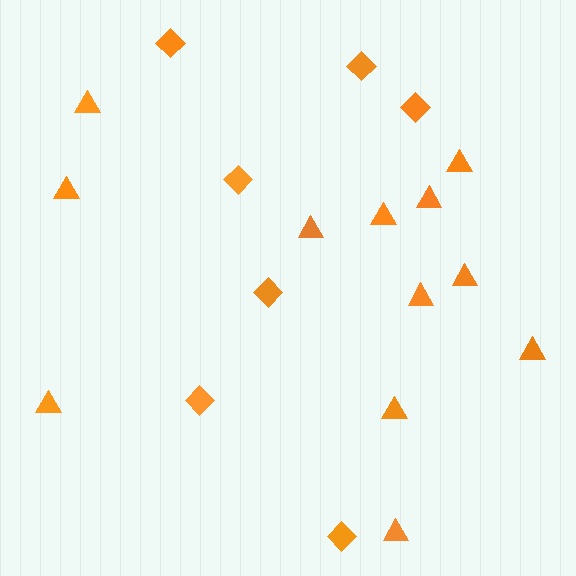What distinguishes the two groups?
There are 2 groups: one group of diamonds (7) and one group of triangles (12).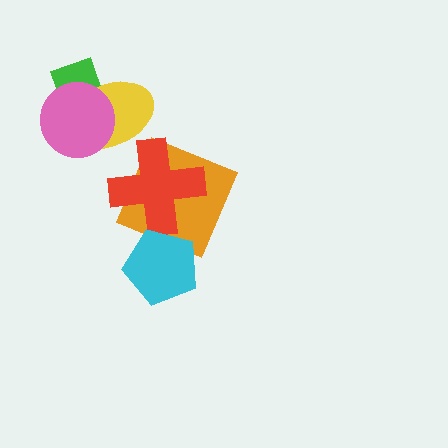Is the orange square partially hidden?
Yes, it is partially covered by another shape.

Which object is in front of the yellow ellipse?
The pink circle is in front of the yellow ellipse.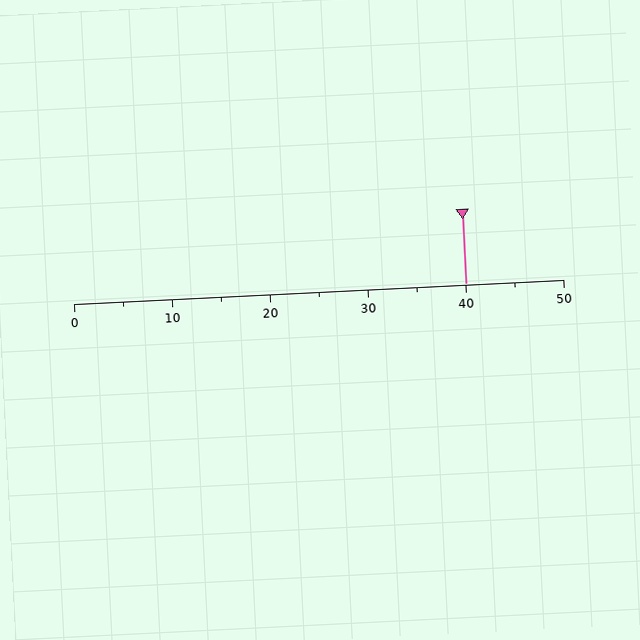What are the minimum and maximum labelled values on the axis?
The axis runs from 0 to 50.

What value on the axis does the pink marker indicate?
The marker indicates approximately 40.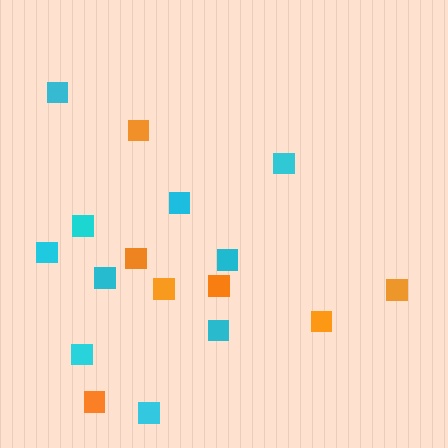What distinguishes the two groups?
There are 2 groups: one group of orange squares (7) and one group of cyan squares (10).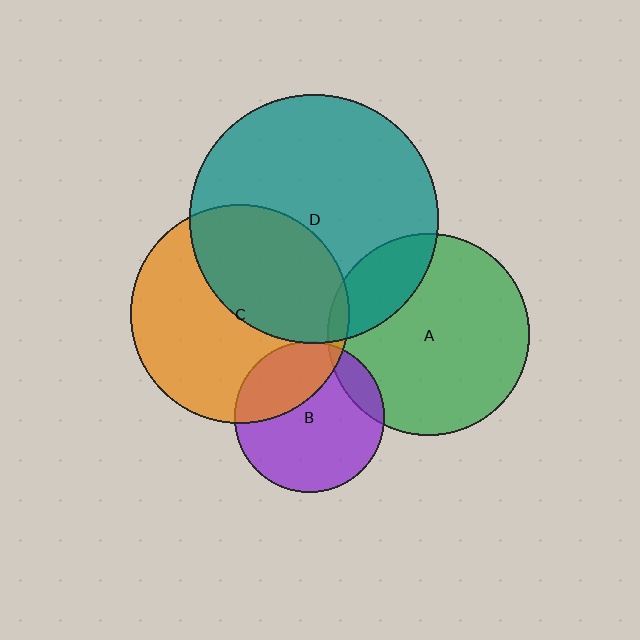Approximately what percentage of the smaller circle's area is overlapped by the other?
Approximately 5%.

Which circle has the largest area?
Circle D (teal).